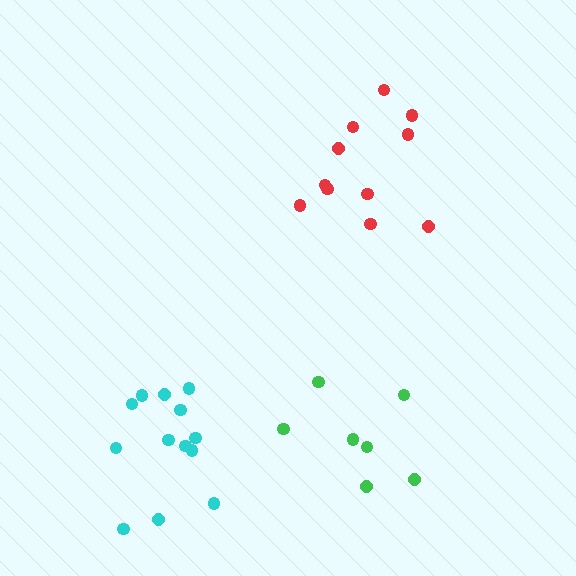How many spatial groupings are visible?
There are 3 spatial groupings.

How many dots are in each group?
Group 1: 13 dots, Group 2: 7 dots, Group 3: 11 dots (31 total).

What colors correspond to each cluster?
The clusters are colored: cyan, green, red.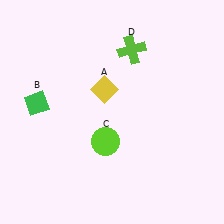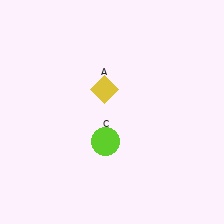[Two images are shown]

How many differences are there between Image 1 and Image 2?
There are 2 differences between the two images.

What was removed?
The green diamond (B), the lime cross (D) were removed in Image 2.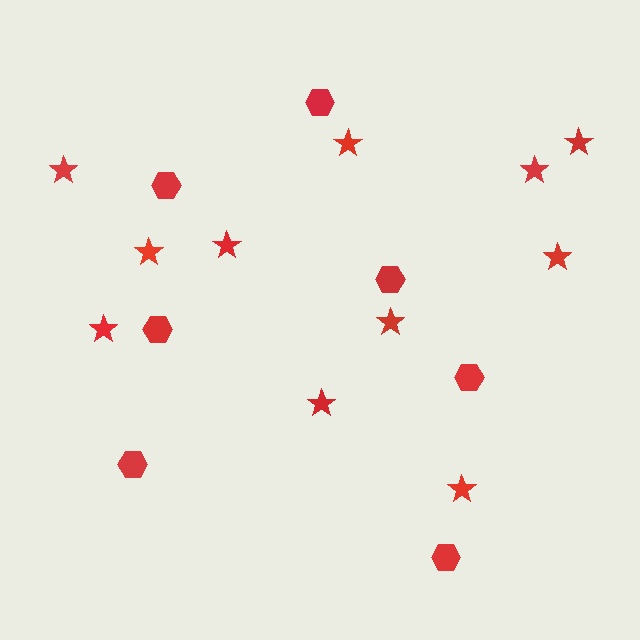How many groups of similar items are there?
There are 2 groups: one group of hexagons (7) and one group of stars (11).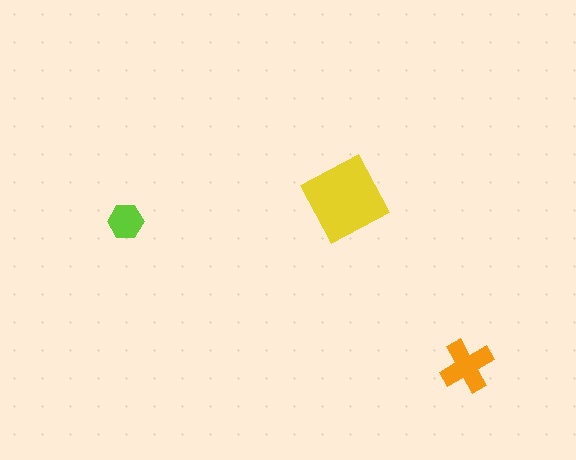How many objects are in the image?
There are 3 objects in the image.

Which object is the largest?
The yellow diamond.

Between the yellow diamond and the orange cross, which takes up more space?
The yellow diamond.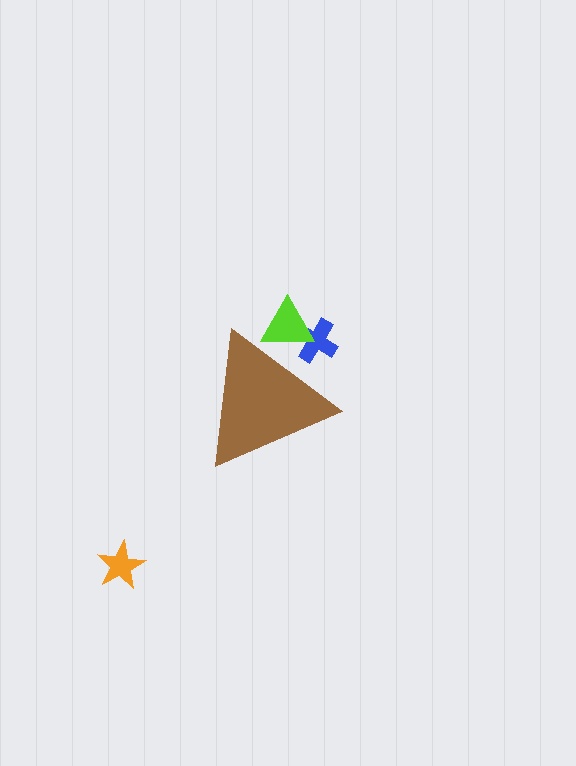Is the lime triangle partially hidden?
Yes, the lime triangle is partially hidden behind the brown triangle.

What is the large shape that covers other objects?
A brown triangle.